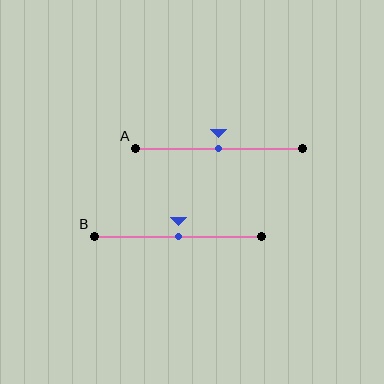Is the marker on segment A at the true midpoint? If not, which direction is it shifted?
Yes, the marker on segment A is at the true midpoint.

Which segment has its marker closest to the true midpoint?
Segment A has its marker closest to the true midpoint.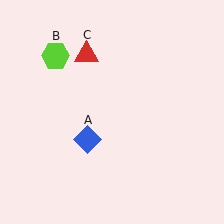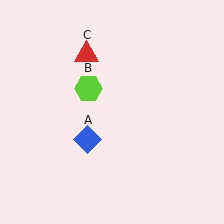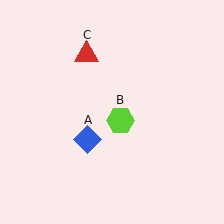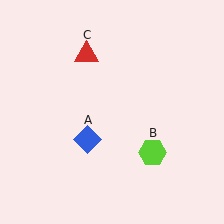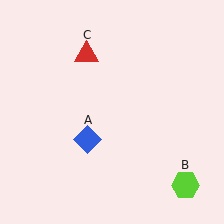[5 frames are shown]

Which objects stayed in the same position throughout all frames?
Blue diamond (object A) and red triangle (object C) remained stationary.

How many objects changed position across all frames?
1 object changed position: lime hexagon (object B).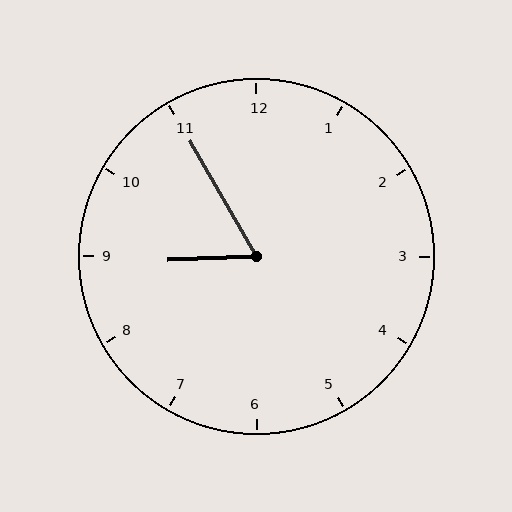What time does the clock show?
8:55.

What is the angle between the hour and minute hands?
Approximately 62 degrees.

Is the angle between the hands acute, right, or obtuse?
It is acute.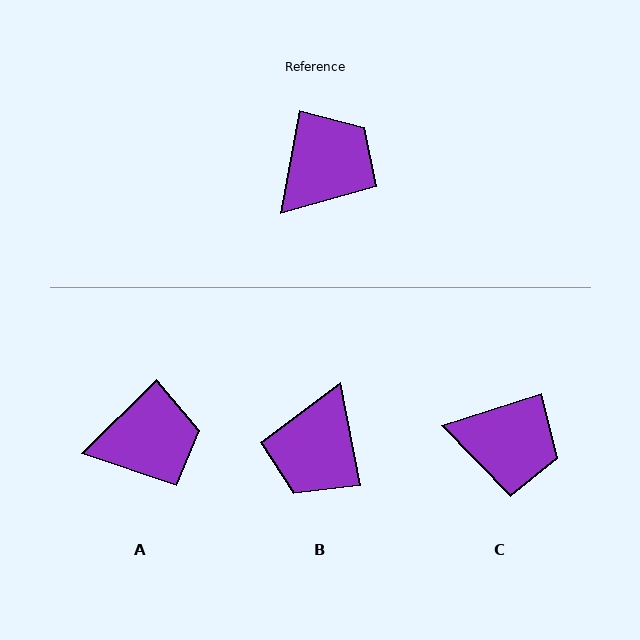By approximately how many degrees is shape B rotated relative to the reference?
Approximately 159 degrees clockwise.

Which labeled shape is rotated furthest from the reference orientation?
B, about 159 degrees away.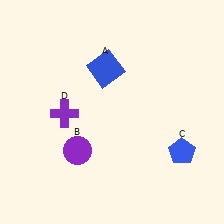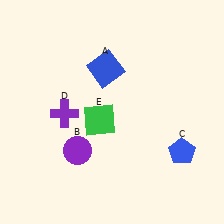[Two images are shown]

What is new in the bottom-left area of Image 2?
A green square (E) was added in the bottom-left area of Image 2.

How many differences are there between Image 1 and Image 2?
There is 1 difference between the two images.